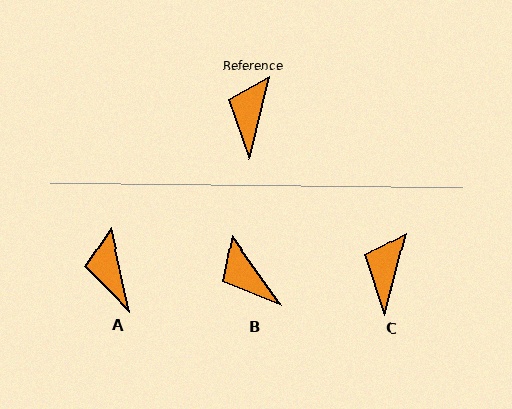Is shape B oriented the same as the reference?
No, it is off by about 50 degrees.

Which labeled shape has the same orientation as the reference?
C.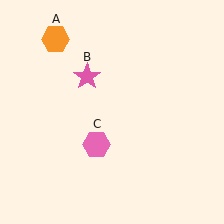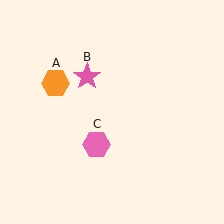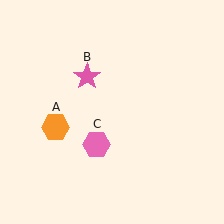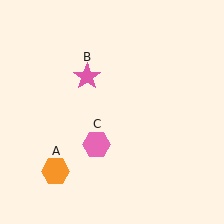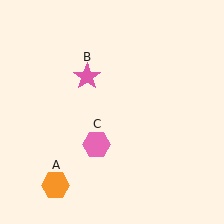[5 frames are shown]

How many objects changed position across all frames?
1 object changed position: orange hexagon (object A).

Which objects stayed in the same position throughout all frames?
Pink star (object B) and pink hexagon (object C) remained stationary.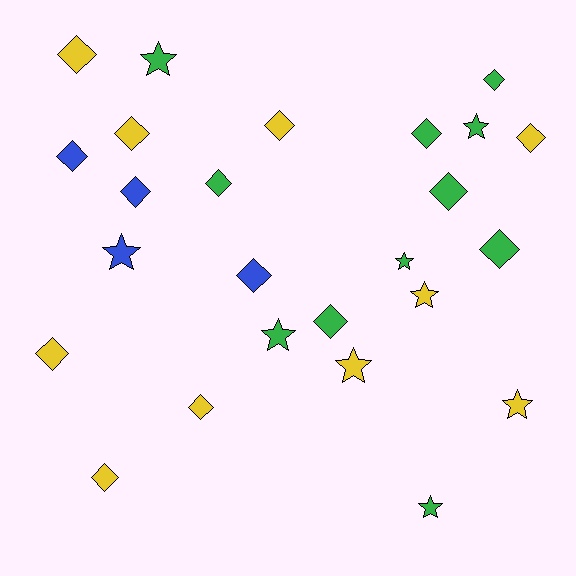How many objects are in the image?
There are 25 objects.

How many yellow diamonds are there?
There are 7 yellow diamonds.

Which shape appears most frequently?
Diamond, with 16 objects.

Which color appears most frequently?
Green, with 11 objects.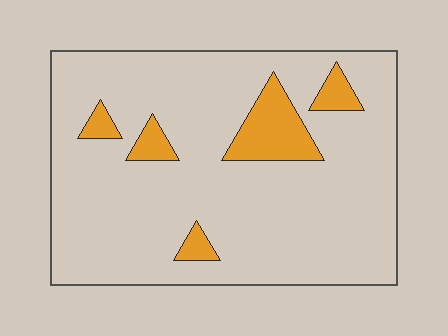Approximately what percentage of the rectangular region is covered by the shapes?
Approximately 10%.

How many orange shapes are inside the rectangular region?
5.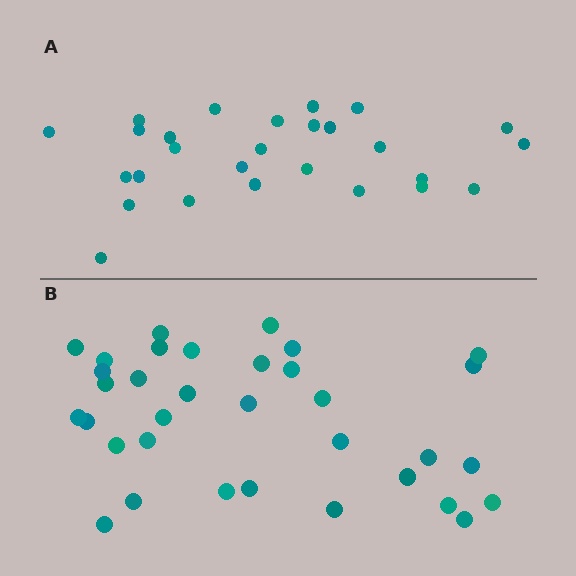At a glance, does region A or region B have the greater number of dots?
Region B (the bottom region) has more dots.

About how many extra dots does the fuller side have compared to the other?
Region B has roughly 8 or so more dots than region A.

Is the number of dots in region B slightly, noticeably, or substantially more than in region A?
Region B has noticeably more, but not dramatically so. The ratio is roughly 1.3 to 1.